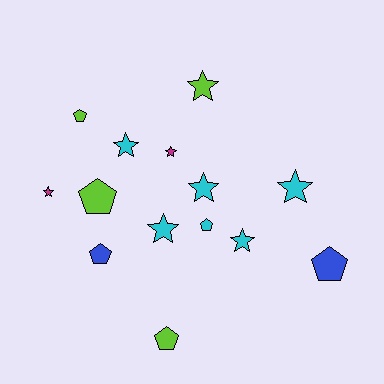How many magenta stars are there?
There are 2 magenta stars.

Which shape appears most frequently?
Star, with 8 objects.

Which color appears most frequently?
Cyan, with 6 objects.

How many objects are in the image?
There are 14 objects.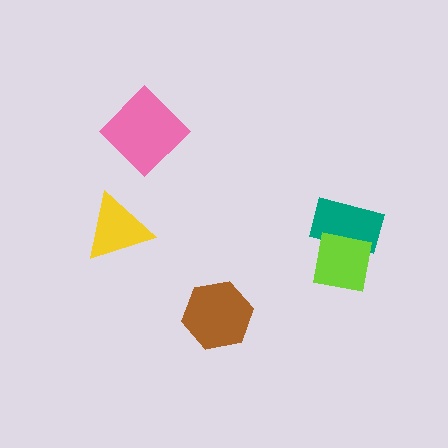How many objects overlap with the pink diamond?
0 objects overlap with the pink diamond.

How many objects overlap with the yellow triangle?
0 objects overlap with the yellow triangle.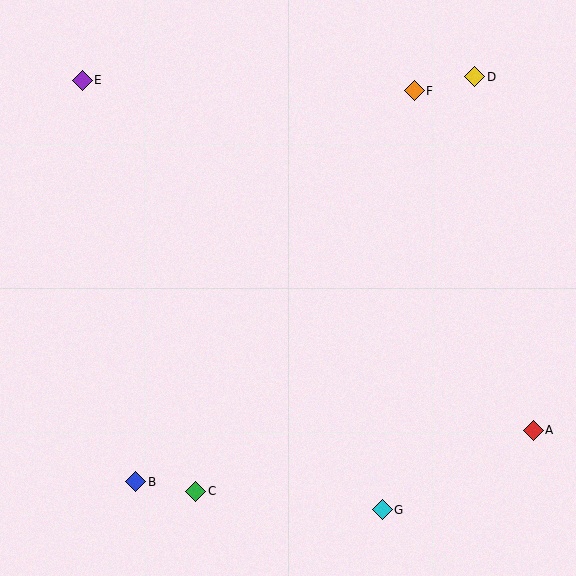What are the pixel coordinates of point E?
Point E is at (82, 80).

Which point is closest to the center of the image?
Point C at (196, 491) is closest to the center.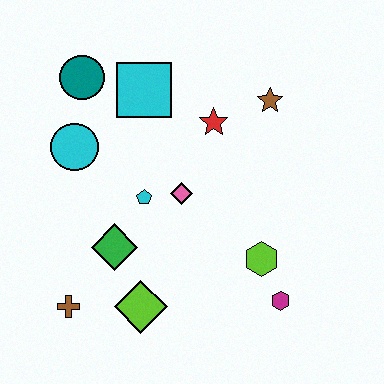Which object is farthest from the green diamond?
The brown star is farthest from the green diamond.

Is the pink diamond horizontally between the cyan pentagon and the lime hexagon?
Yes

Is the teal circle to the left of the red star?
Yes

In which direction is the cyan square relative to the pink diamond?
The cyan square is above the pink diamond.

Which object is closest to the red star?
The brown star is closest to the red star.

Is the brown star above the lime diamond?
Yes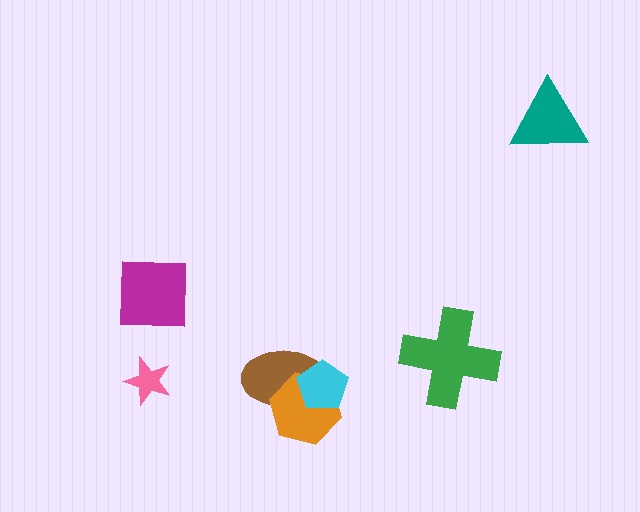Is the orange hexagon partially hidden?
Yes, it is partially covered by another shape.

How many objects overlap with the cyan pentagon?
2 objects overlap with the cyan pentagon.